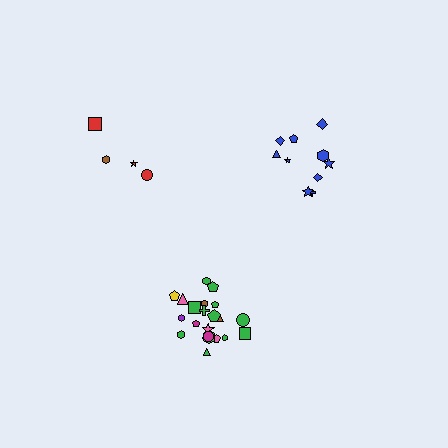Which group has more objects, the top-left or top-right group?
The top-right group.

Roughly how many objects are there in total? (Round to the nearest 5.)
Roughly 35 objects in total.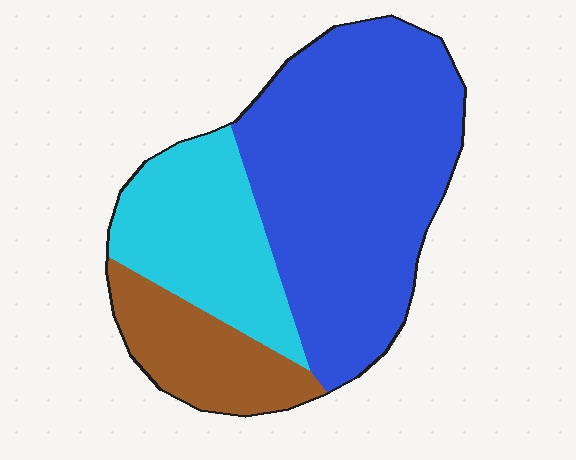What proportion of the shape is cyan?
Cyan takes up between a sixth and a third of the shape.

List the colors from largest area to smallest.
From largest to smallest: blue, cyan, brown.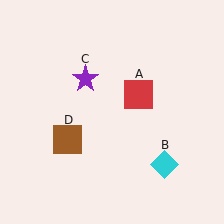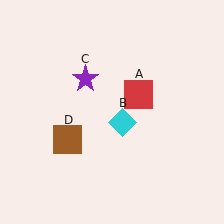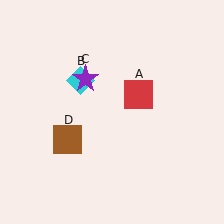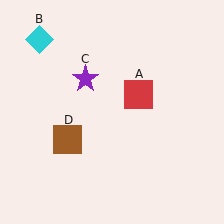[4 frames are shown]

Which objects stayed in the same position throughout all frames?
Red square (object A) and purple star (object C) and brown square (object D) remained stationary.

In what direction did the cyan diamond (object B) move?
The cyan diamond (object B) moved up and to the left.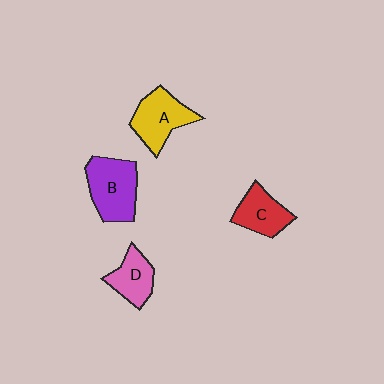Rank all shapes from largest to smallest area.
From largest to smallest: B (purple), A (yellow), C (red), D (pink).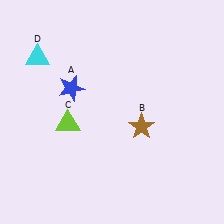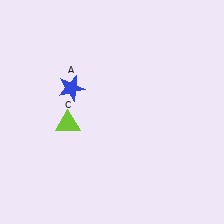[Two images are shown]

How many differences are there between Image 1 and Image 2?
There are 2 differences between the two images.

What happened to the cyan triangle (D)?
The cyan triangle (D) was removed in Image 2. It was in the top-left area of Image 1.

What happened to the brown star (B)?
The brown star (B) was removed in Image 2. It was in the bottom-right area of Image 1.